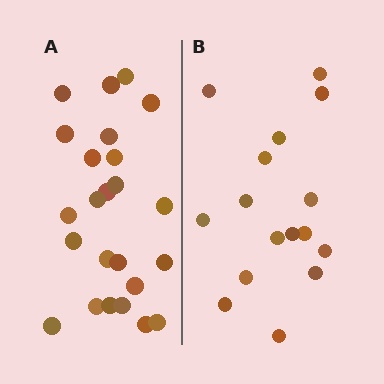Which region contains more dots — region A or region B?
Region A (the left region) has more dots.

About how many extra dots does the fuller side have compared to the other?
Region A has roughly 8 or so more dots than region B.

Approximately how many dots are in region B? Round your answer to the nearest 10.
About 20 dots. (The exact count is 16, which rounds to 20.)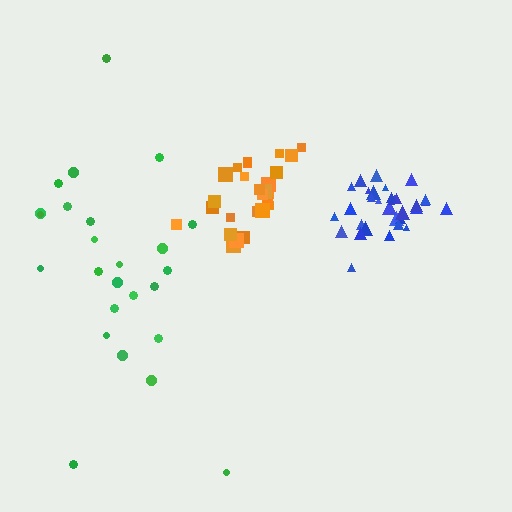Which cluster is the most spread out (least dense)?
Green.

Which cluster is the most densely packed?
Blue.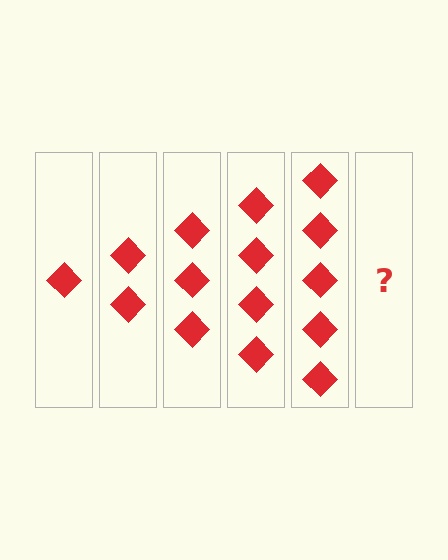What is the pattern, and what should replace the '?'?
The pattern is that each step adds one more diamond. The '?' should be 6 diamonds.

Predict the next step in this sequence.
The next step is 6 diamonds.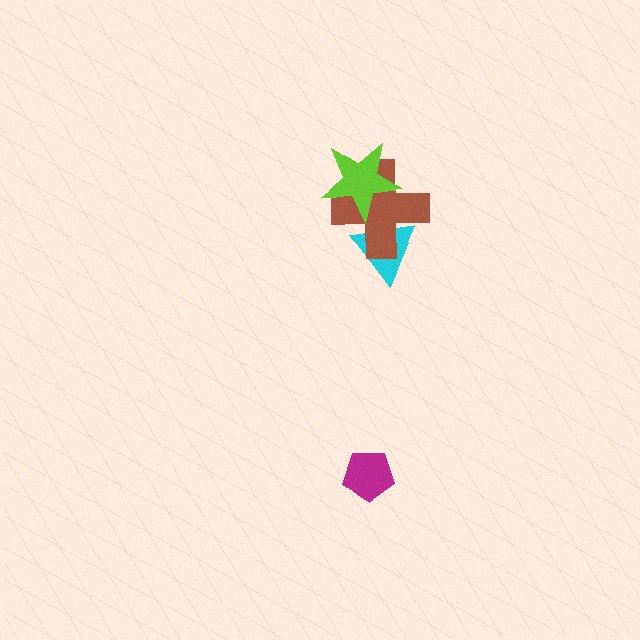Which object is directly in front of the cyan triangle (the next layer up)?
The brown cross is directly in front of the cyan triangle.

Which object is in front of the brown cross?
The lime star is in front of the brown cross.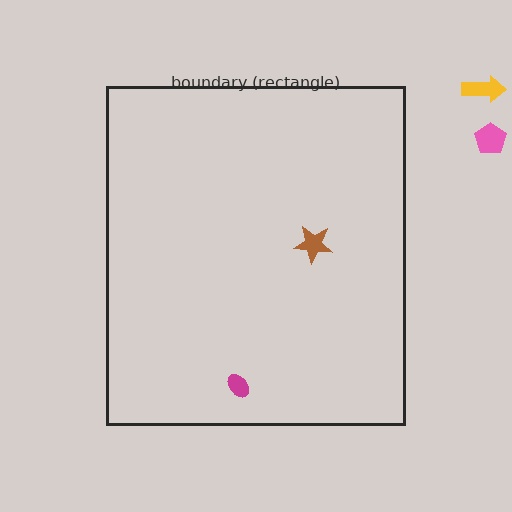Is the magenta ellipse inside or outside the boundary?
Inside.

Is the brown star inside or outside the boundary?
Inside.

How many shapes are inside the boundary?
2 inside, 2 outside.